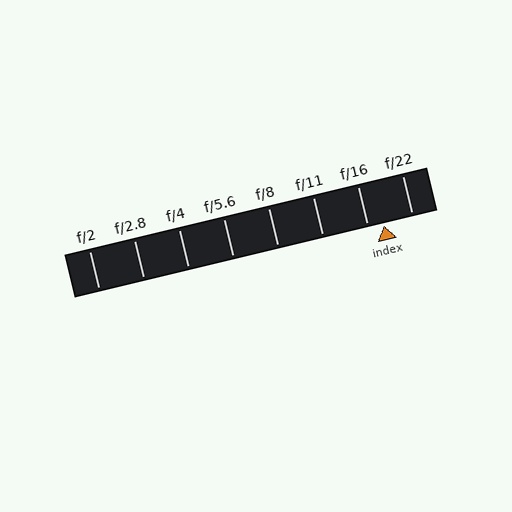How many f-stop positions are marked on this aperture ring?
There are 8 f-stop positions marked.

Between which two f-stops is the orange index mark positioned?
The index mark is between f/16 and f/22.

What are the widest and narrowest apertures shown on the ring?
The widest aperture shown is f/2 and the narrowest is f/22.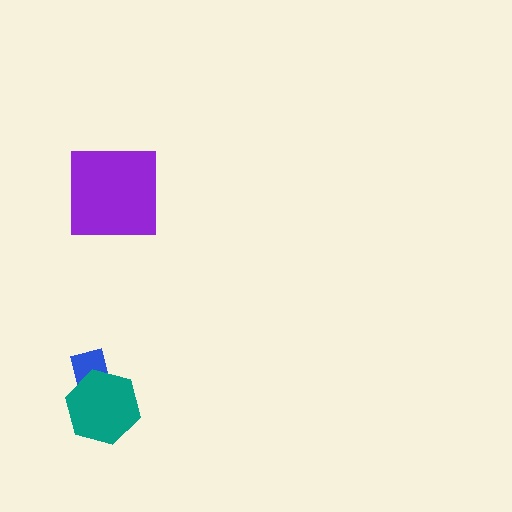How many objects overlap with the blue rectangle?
1 object overlaps with the blue rectangle.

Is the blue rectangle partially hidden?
Yes, it is partially covered by another shape.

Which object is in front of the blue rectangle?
The teal hexagon is in front of the blue rectangle.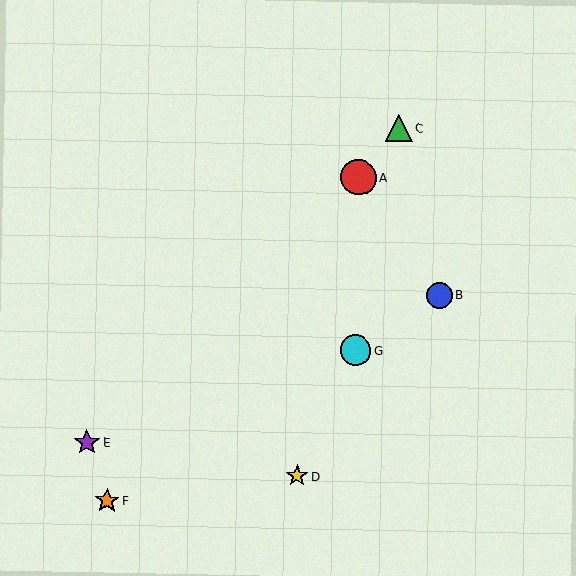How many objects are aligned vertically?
2 objects (A, G) are aligned vertically.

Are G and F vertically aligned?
No, G is at x≈355 and F is at x≈107.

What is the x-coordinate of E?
Object E is at x≈87.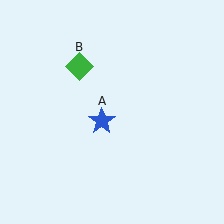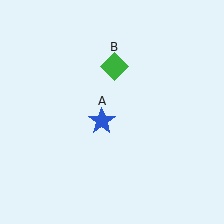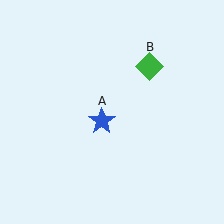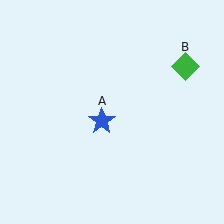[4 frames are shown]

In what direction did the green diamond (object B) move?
The green diamond (object B) moved right.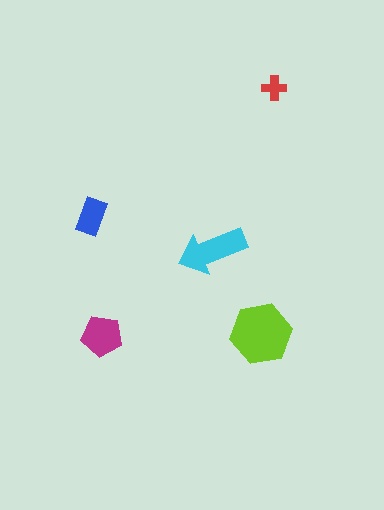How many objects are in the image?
There are 5 objects in the image.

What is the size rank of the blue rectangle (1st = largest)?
4th.